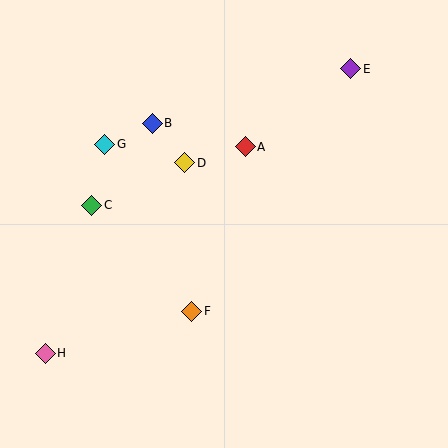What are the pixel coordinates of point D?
Point D is at (185, 163).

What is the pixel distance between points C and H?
The distance between C and H is 155 pixels.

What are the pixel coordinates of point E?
Point E is at (351, 69).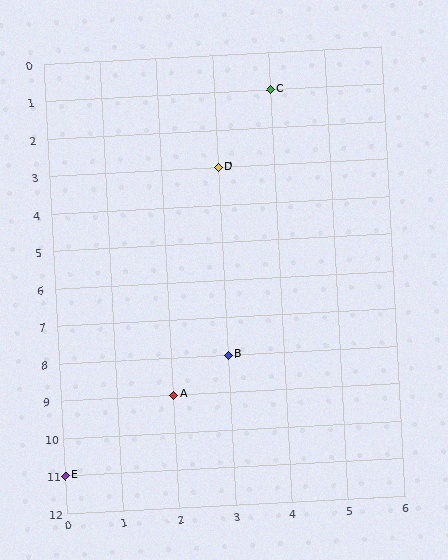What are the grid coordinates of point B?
Point B is at grid coordinates (3, 8).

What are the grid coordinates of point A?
Point A is at grid coordinates (2, 9).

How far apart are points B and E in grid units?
Points B and E are 3 columns and 3 rows apart (about 4.2 grid units diagonally).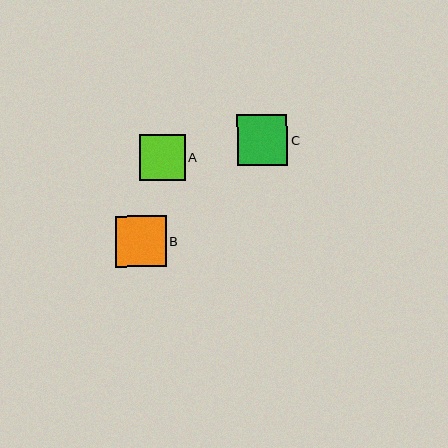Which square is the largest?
Square B is the largest with a size of approximately 51 pixels.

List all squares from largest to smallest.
From largest to smallest: B, C, A.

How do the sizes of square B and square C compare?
Square B and square C are approximately the same size.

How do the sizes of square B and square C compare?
Square B and square C are approximately the same size.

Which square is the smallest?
Square A is the smallest with a size of approximately 45 pixels.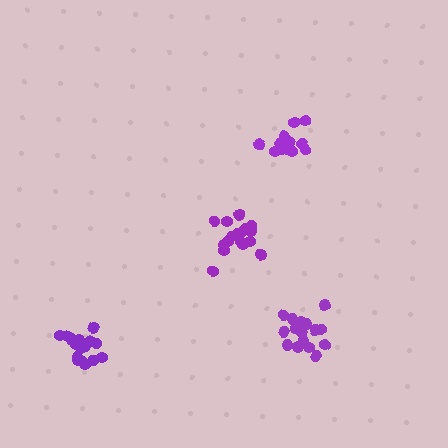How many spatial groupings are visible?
There are 4 spatial groupings.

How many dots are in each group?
Group 1: 19 dots, Group 2: 18 dots, Group 3: 15 dots, Group 4: 16 dots (68 total).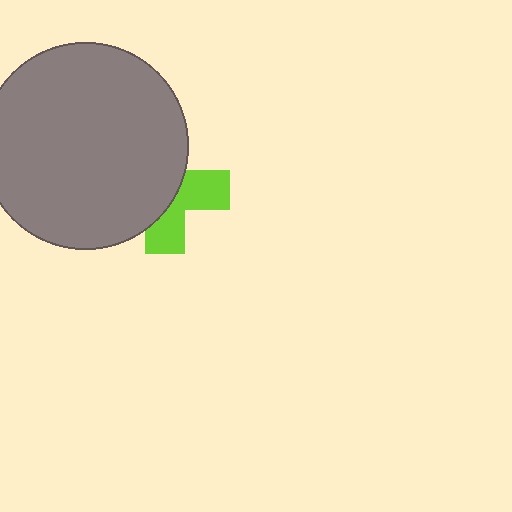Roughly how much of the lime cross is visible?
A small part of it is visible (roughly 41%).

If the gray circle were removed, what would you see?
You would see the complete lime cross.